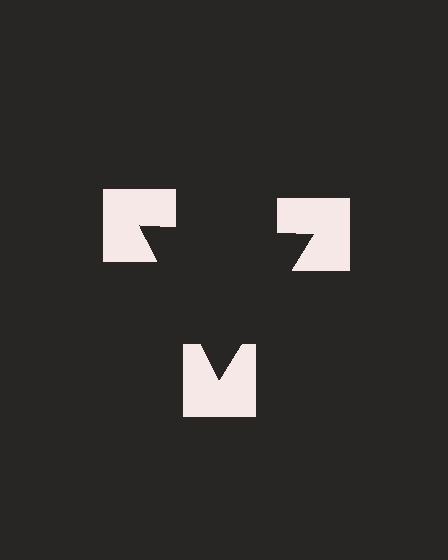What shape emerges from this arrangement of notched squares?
An illusory triangle — its edges are inferred from the aligned wedge cuts in the notched squares, not physically drawn.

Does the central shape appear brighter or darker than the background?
It typically appears slightly darker than the background, even though no actual brightness change is drawn.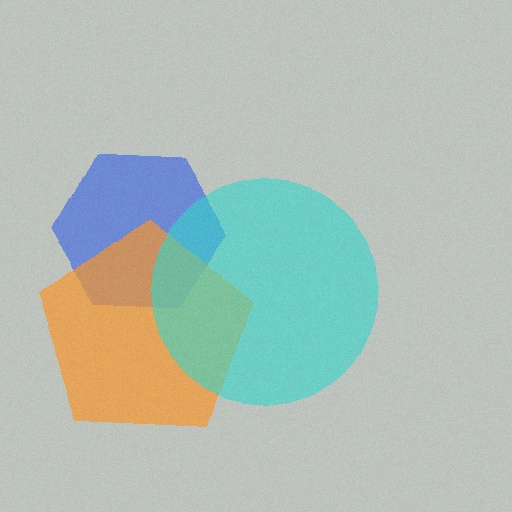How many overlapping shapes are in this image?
There are 3 overlapping shapes in the image.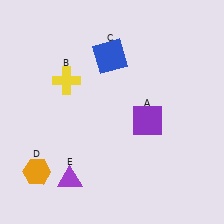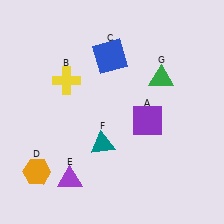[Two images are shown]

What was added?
A teal triangle (F), a green triangle (G) were added in Image 2.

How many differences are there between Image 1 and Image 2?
There are 2 differences between the two images.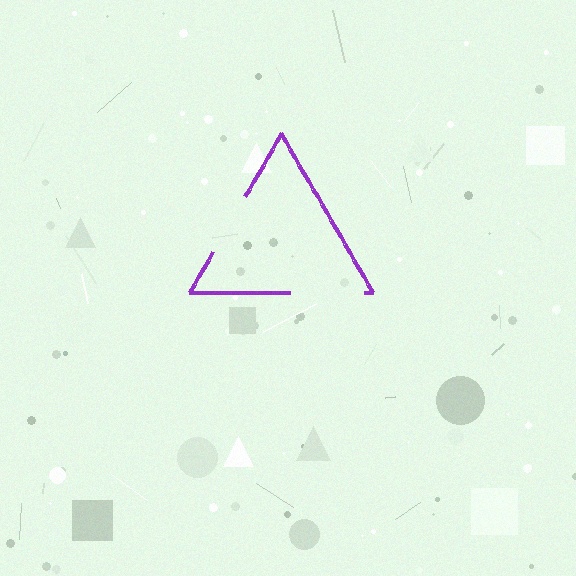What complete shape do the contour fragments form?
The contour fragments form a triangle.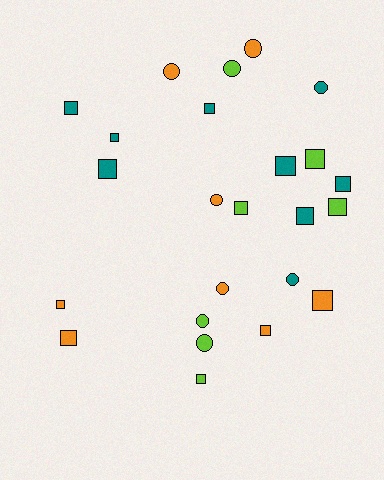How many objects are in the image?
There are 24 objects.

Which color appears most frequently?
Teal, with 9 objects.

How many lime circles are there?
There are 3 lime circles.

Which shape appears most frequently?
Square, with 15 objects.